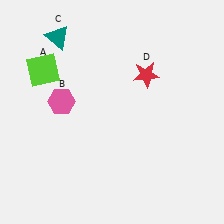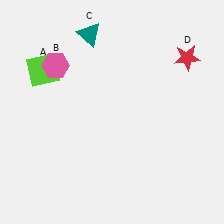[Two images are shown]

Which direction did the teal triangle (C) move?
The teal triangle (C) moved right.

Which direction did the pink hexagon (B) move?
The pink hexagon (B) moved up.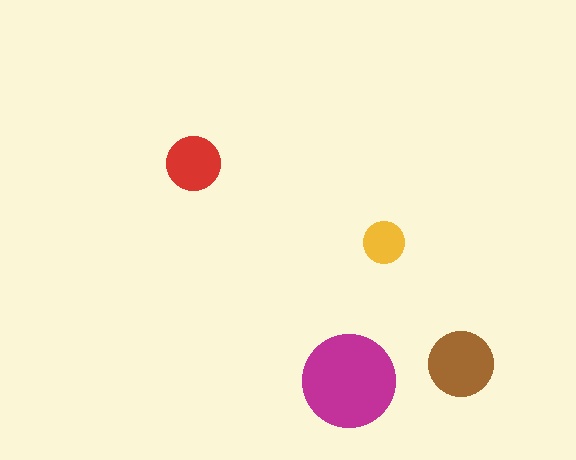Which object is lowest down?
The magenta circle is bottommost.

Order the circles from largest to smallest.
the magenta one, the brown one, the red one, the yellow one.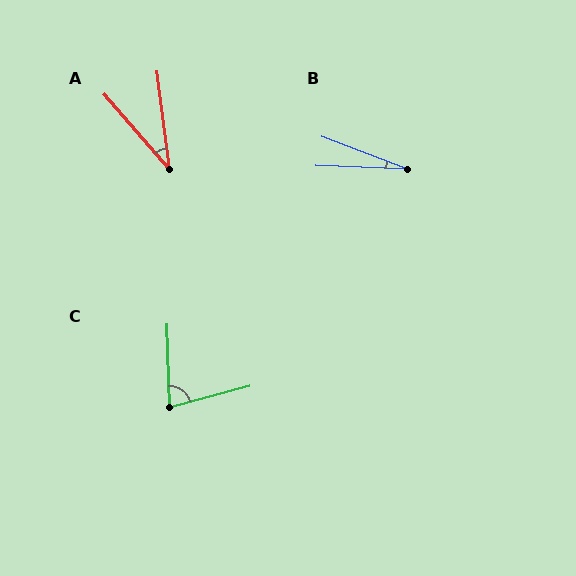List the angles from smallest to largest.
B (19°), A (34°), C (77°).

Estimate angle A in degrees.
Approximately 34 degrees.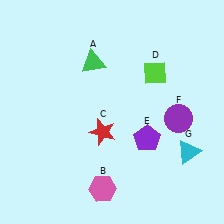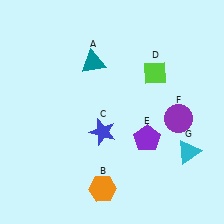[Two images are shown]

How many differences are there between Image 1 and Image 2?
There are 3 differences between the two images.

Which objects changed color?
A changed from green to teal. B changed from pink to orange. C changed from red to blue.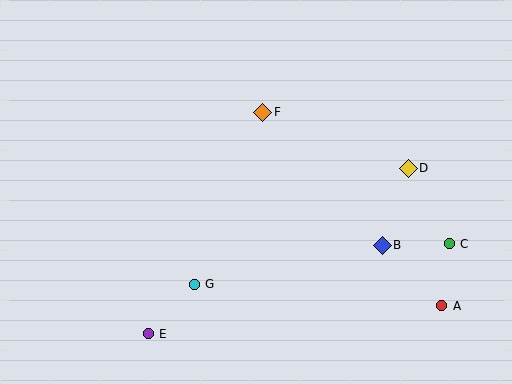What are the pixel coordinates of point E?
Point E is at (148, 334).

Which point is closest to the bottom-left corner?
Point E is closest to the bottom-left corner.